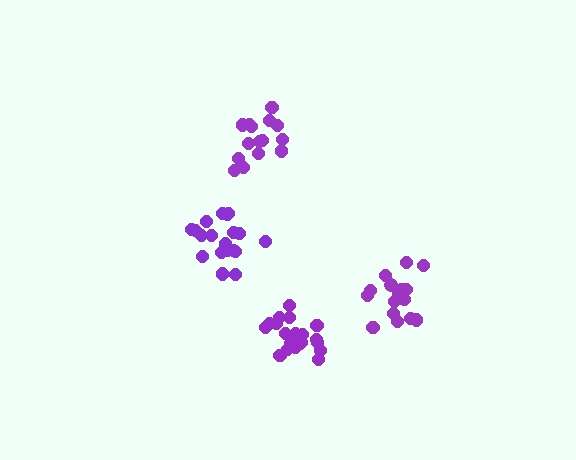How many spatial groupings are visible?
There are 4 spatial groupings.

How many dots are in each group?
Group 1: 19 dots, Group 2: 17 dots, Group 3: 15 dots, Group 4: 21 dots (72 total).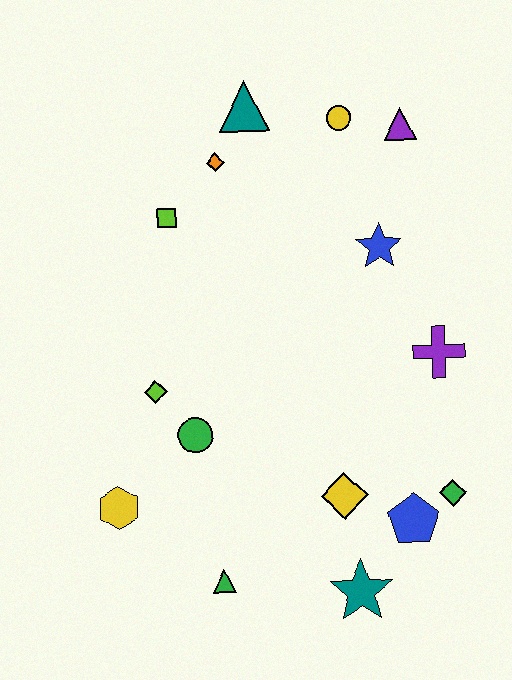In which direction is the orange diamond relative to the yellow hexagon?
The orange diamond is above the yellow hexagon.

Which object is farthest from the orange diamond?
The teal star is farthest from the orange diamond.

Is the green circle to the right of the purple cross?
No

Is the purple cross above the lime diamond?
Yes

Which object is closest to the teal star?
The blue pentagon is closest to the teal star.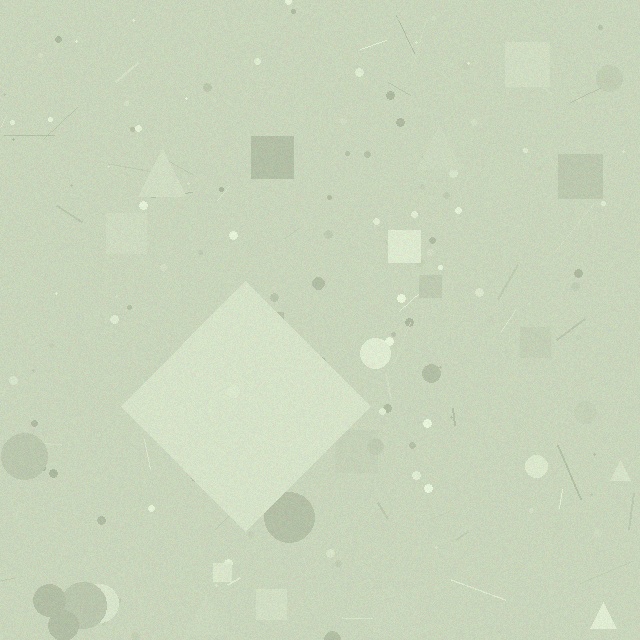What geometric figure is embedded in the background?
A diamond is embedded in the background.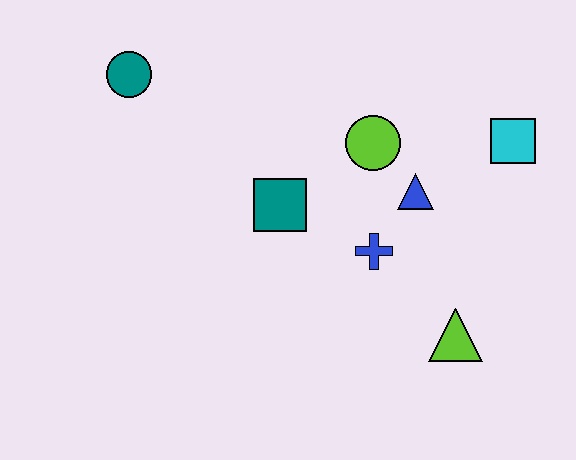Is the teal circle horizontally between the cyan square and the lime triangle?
No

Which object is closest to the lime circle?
The blue triangle is closest to the lime circle.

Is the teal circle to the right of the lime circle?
No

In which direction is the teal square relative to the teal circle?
The teal square is to the right of the teal circle.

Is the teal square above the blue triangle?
No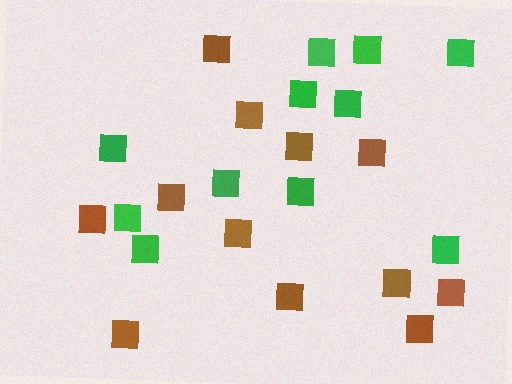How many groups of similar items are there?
There are 2 groups: one group of brown squares (12) and one group of green squares (11).